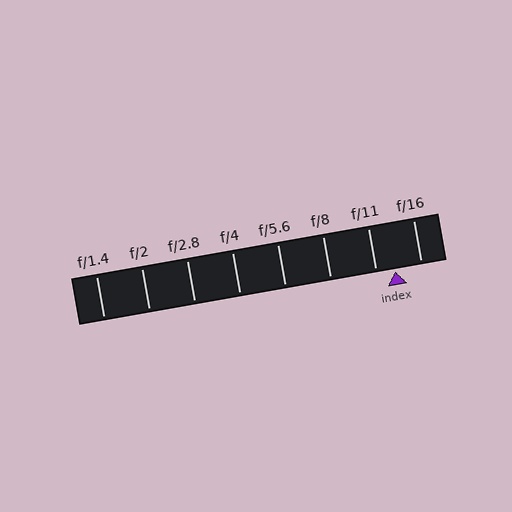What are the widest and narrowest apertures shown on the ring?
The widest aperture shown is f/1.4 and the narrowest is f/16.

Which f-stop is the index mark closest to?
The index mark is closest to f/11.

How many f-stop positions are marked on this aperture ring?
There are 8 f-stop positions marked.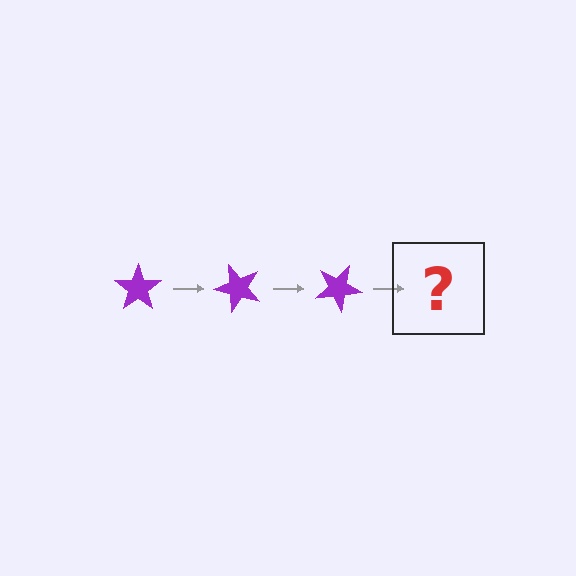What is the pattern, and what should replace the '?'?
The pattern is that the star rotates 50 degrees each step. The '?' should be a purple star rotated 150 degrees.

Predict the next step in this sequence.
The next step is a purple star rotated 150 degrees.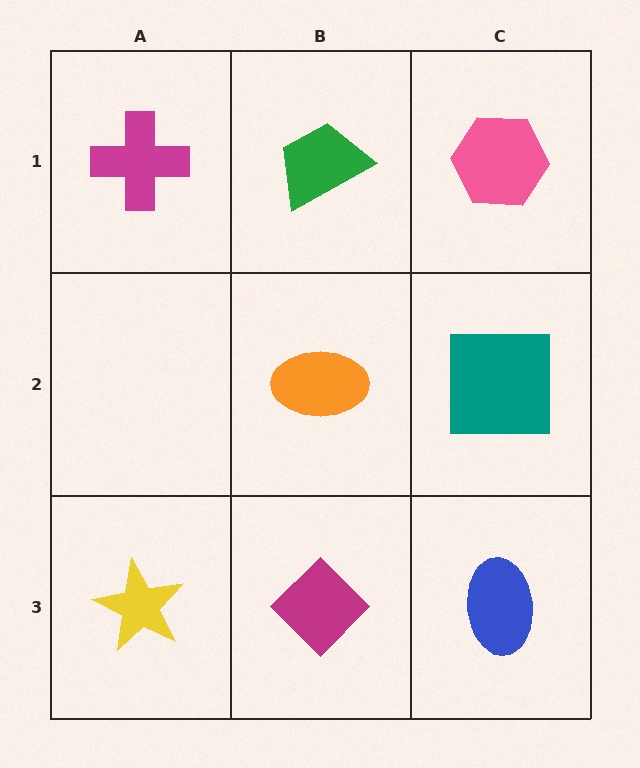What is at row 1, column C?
A pink hexagon.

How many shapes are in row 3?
3 shapes.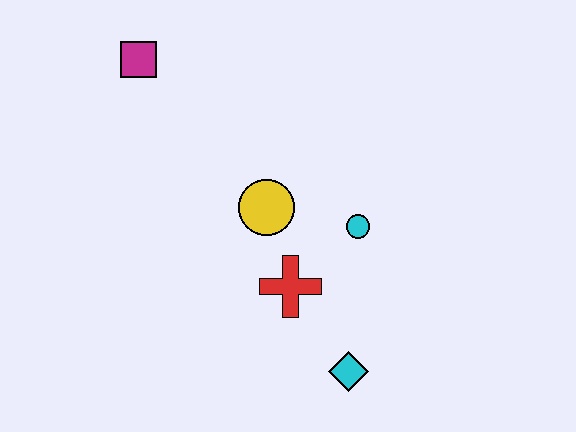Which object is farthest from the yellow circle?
The magenta square is farthest from the yellow circle.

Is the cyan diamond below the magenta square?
Yes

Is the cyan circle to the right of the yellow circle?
Yes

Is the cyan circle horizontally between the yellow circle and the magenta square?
No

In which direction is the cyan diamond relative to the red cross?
The cyan diamond is below the red cross.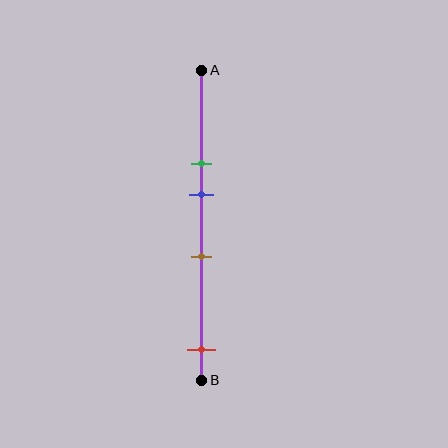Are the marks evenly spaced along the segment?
No, the marks are not evenly spaced.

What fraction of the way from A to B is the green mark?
The green mark is approximately 30% (0.3) of the way from A to B.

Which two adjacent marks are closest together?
The green and blue marks are the closest adjacent pair.